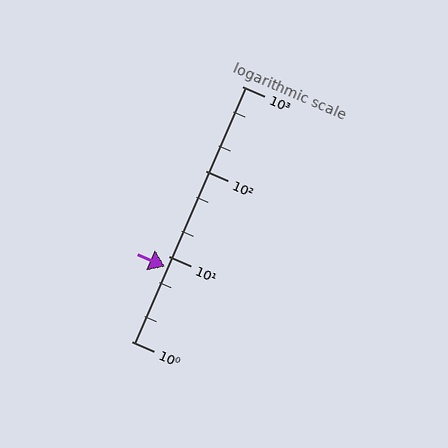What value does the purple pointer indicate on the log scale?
The pointer indicates approximately 7.6.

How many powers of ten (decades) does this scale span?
The scale spans 3 decades, from 1 to 1000.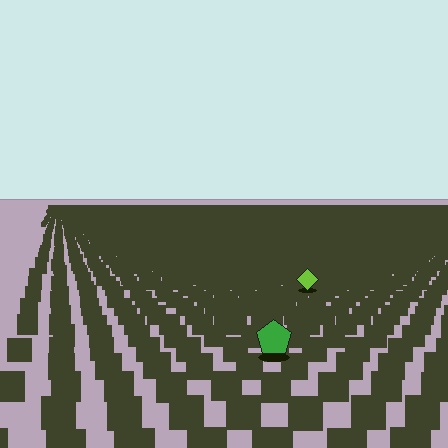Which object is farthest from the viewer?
The lime diamond is farthest from the viewer. It appears smaller and the ground texture around it is denser.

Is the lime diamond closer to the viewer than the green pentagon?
No. The green pentagon is closer — you can tell from the texture gradient: the ground texture is coarser near it.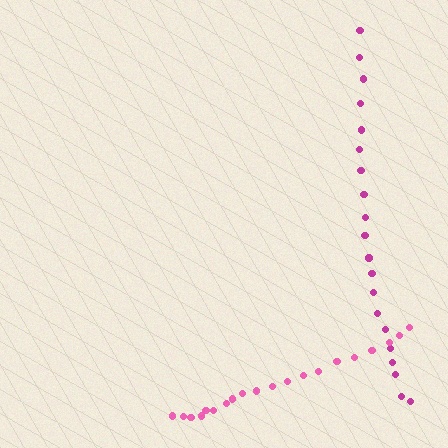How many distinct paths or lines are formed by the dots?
There are 2 distinct paths.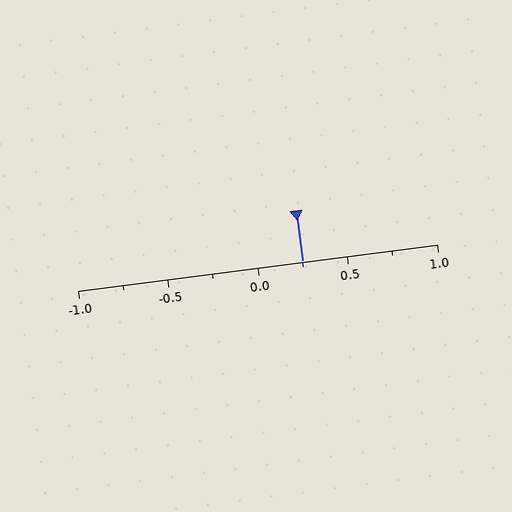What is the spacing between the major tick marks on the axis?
The major ticks are spaced 0.5 apart.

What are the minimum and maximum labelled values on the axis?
The axis runs from -1.0 to 1.0.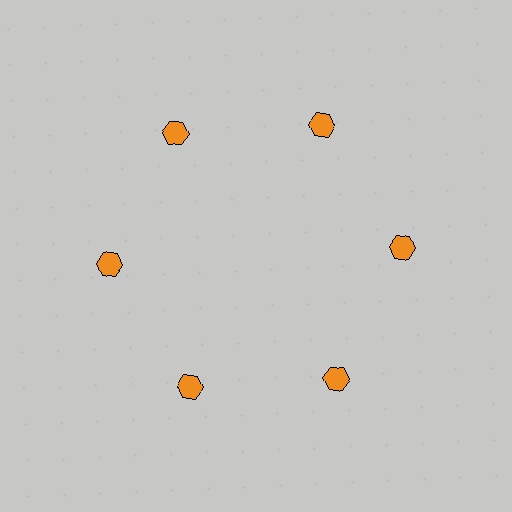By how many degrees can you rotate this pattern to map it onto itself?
The pattern maps onto itself every 60 degrees of rotation.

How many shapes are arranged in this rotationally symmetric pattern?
There are 6 shapes, arranged in 6 groups of 1.